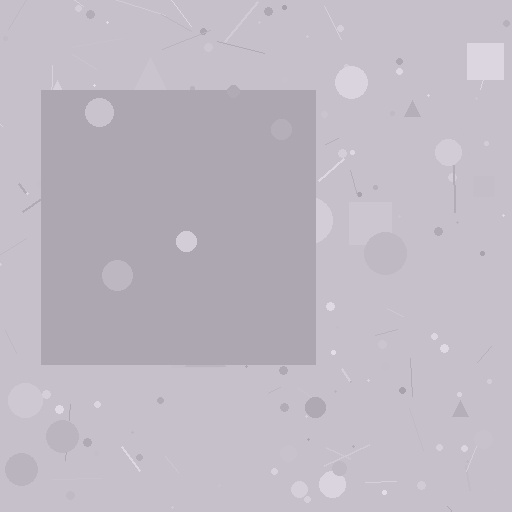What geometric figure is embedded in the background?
A square is embedded in the background.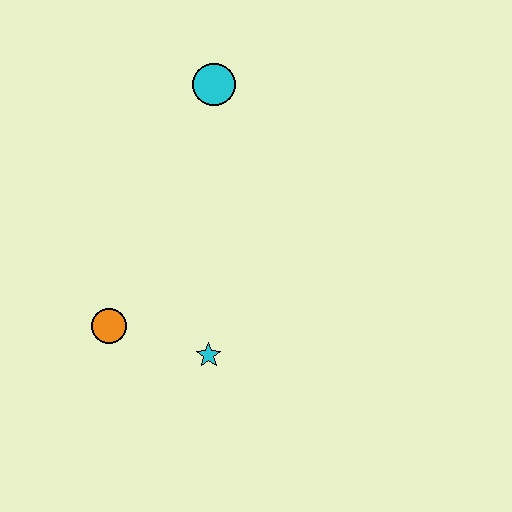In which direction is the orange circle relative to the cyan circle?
The orange circle is below the cyan circle.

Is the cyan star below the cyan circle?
Yes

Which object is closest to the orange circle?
The cyan star is closest to the orange circle.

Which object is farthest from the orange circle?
The cyan circle is farthest from the orange circle.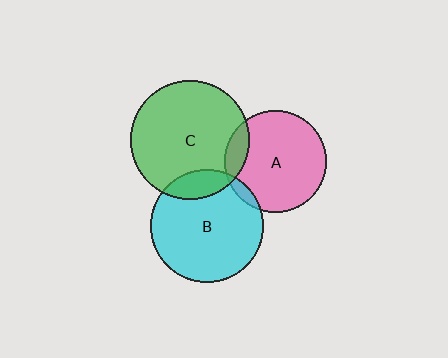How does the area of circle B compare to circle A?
Approximately 1.2 times.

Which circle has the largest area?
Circle C (green).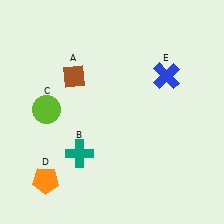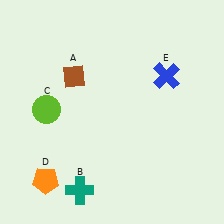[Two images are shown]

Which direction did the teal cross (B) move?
The teal cross (B) moved down.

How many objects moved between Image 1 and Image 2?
1 object moved between the two images.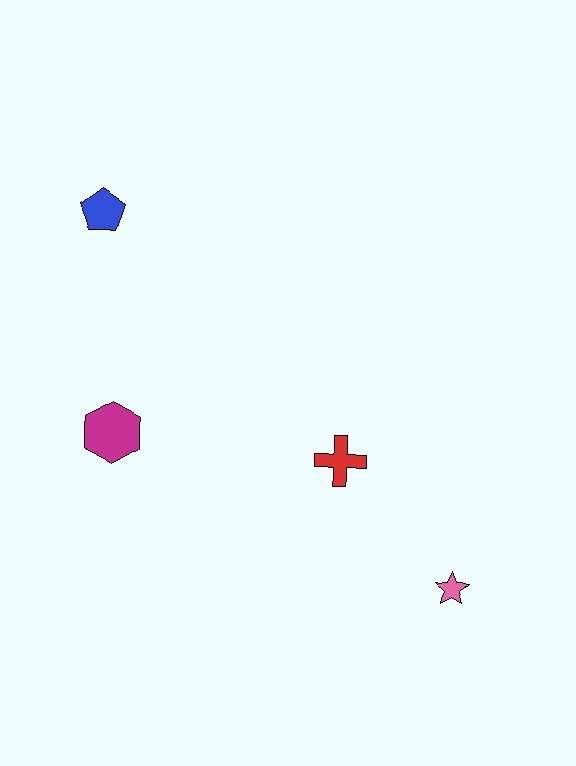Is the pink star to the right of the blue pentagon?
Yes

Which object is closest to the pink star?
The red cross is closest to the pink star.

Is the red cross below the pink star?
No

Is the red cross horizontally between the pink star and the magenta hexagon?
Yes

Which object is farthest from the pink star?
The blue pentagon is farthest from the pink star.